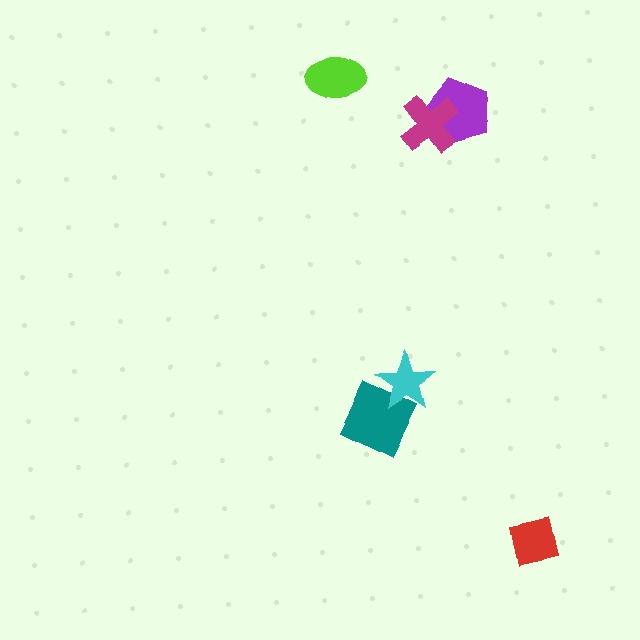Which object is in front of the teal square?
The cyan star is in front of the teal square.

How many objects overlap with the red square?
0 objects overlap with the red square.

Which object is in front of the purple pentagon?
The magenta cross is in front of the purple pentagon.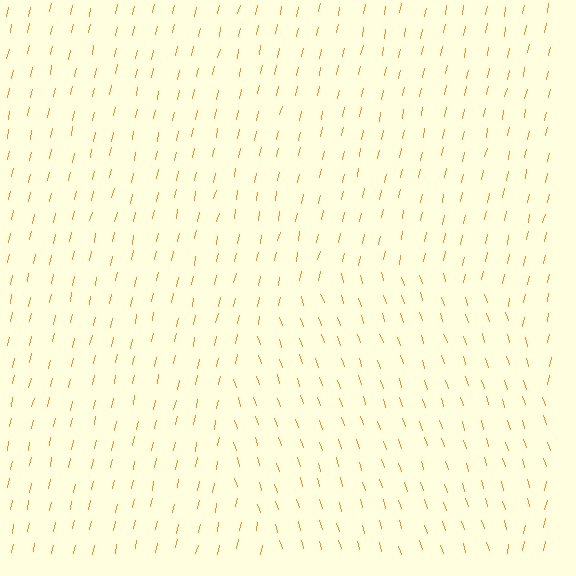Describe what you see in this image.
The image is filled with small orange line segments. A circle region in the image has lines oriented differently from the surrounding lines, creating a visible texture boundary.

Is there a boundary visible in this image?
Yes, there is a texture boundary formed by a change in line orientation.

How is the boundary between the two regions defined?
The boundary is defined purely by a change in line orientation (approximately 30 degrees difference). All lines are the same color and thickness.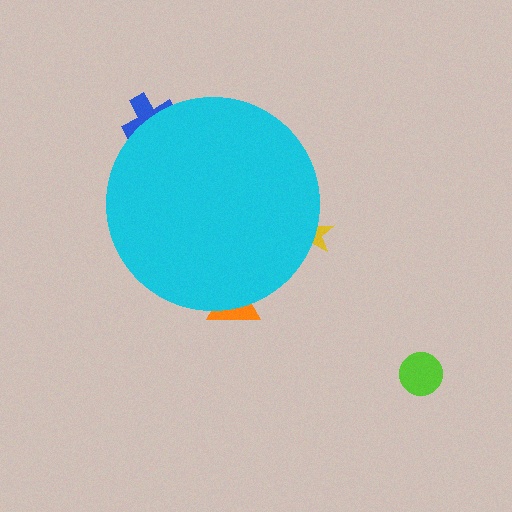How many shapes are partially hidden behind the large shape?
3 shapes are partially hidden.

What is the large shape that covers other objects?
A cyan circle.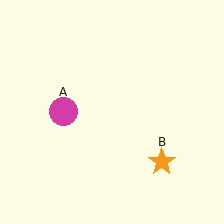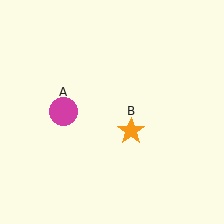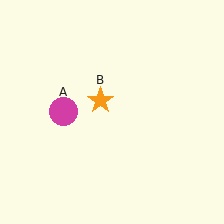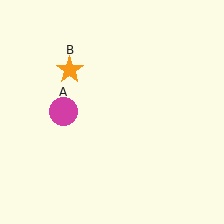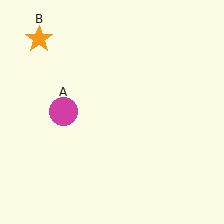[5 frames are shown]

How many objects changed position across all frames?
1 object changed position: orange star (object B).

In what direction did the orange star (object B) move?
The orange star (object B) moved up and to the left.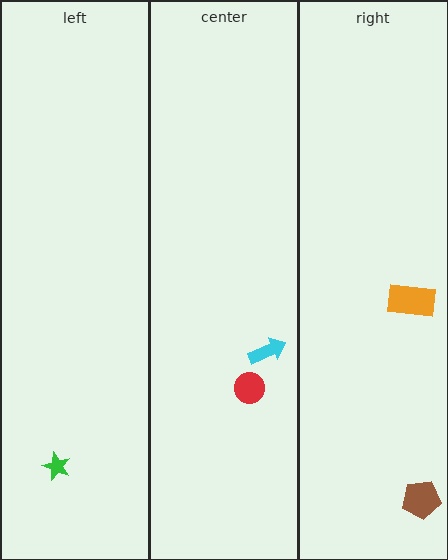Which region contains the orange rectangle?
The right region.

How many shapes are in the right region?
2.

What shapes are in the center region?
The red circle, the cyan arrow.